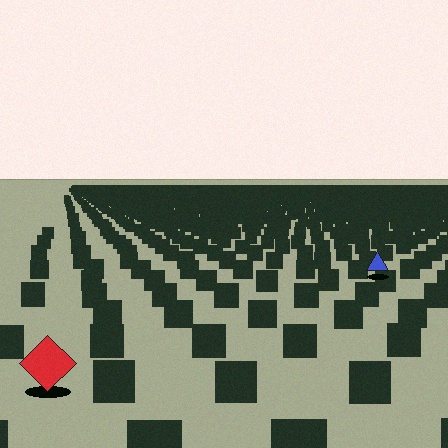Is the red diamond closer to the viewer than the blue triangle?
Yes. The red diamond is closer — you can tell from the texture gradient: the ground texture is coarser near it.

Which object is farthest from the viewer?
The blue triangle is farthest from the viewer. It appears smaller and the ground texture around it is denser.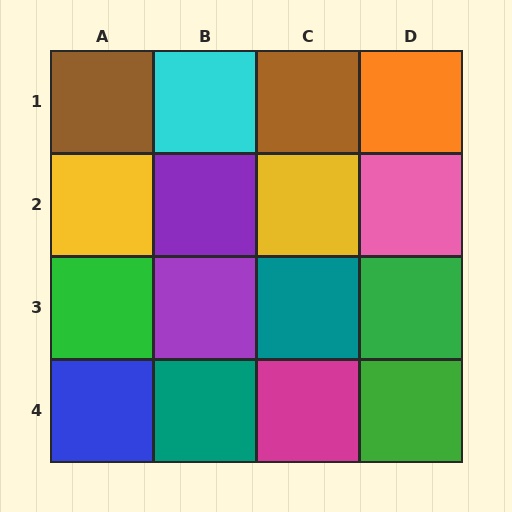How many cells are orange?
1 cell is orange.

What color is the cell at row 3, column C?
Teal.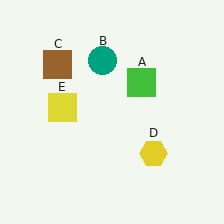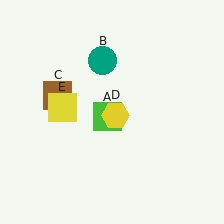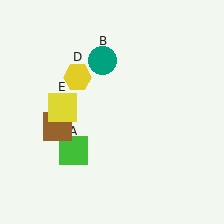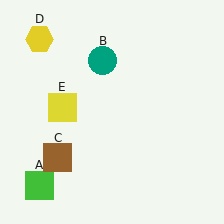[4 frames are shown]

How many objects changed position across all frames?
3 objects changed position: green square (object A), brown square (object C), yellow hexagon (object D).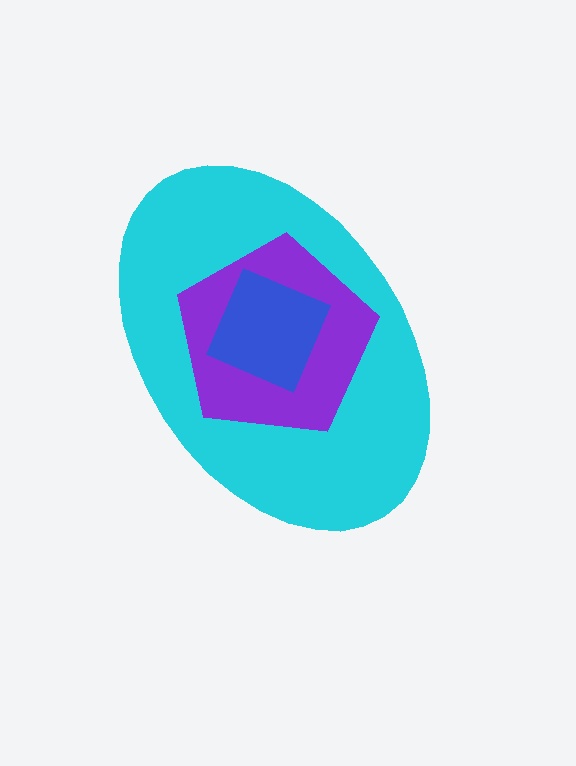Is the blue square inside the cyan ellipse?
Yes.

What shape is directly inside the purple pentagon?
The blue square.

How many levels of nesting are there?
3.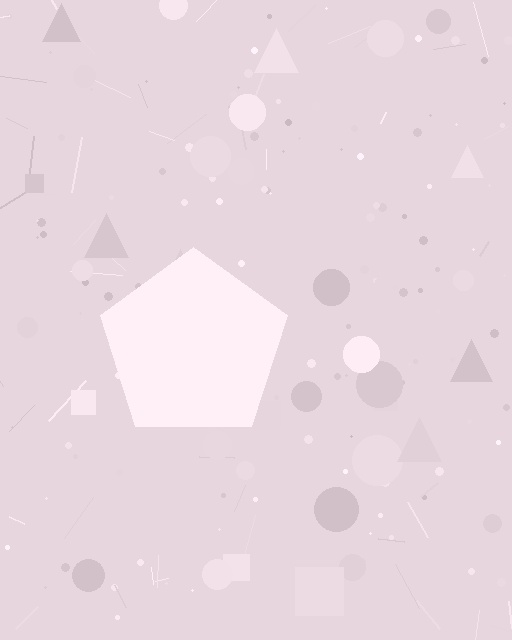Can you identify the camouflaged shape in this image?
The camouflaged shape is a pentagon.